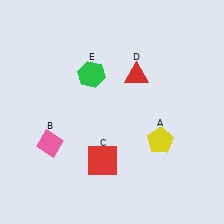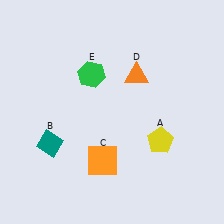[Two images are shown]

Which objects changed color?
B changed from pink to teal. C changed from red to orange. D changed from red to orange.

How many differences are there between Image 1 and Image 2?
There are 3 differences between the two images.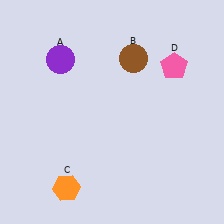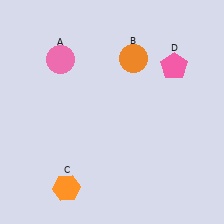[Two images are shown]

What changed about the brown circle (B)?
In Image 1, B is brown. In Image 2, it changed to orange.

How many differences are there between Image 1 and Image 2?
There are 2 differences between the two images.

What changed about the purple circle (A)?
In Image 1, A is purple. In Image 2, it changed to pink.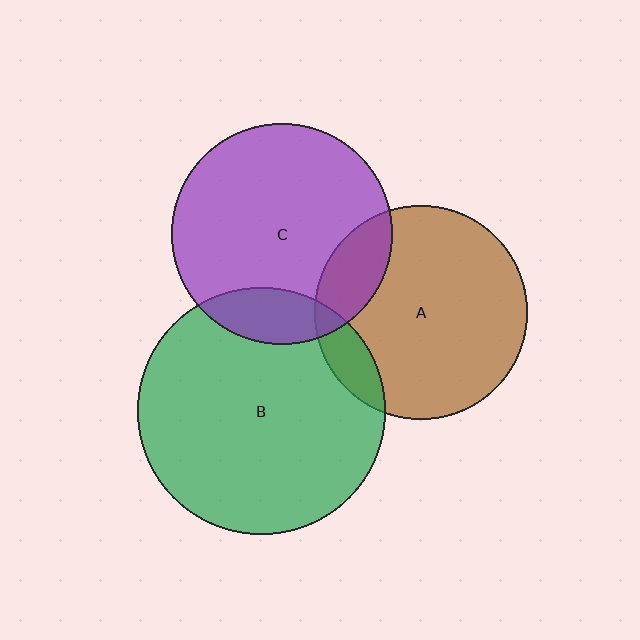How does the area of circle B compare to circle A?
Approximately 1.3 times.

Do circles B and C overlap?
Yes.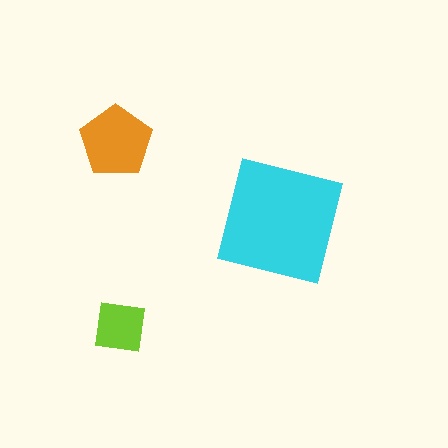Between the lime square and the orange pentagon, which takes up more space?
The orange pentagon.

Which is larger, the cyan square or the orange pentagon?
The cyan square.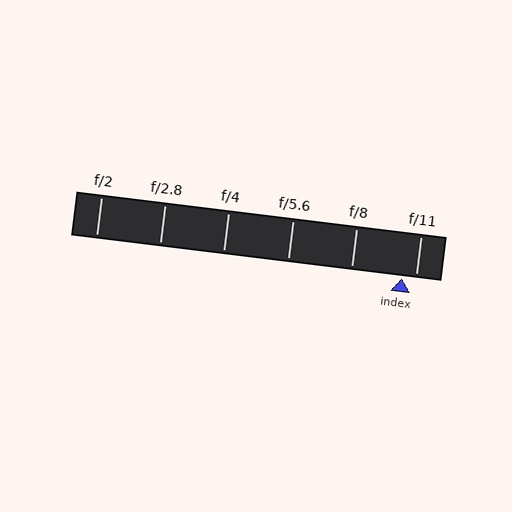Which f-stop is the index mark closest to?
The index mark is closest to f/11.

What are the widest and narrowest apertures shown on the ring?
The widest aperture shown is f/2 and the narrowest is f/11.